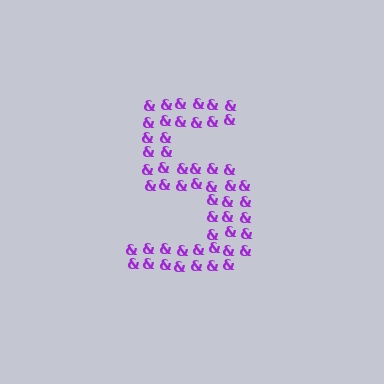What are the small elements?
The small elements are ampersands.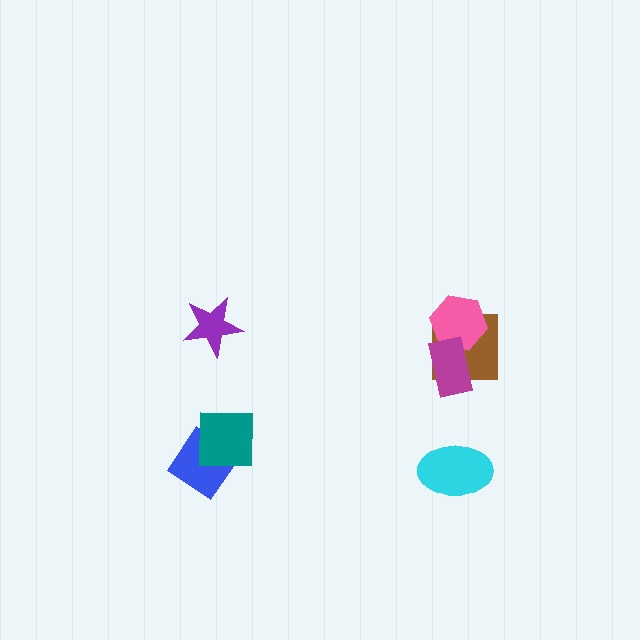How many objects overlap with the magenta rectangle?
2 objects overlap with the magenta rectangle.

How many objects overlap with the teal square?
1 object overlaps with the teal square.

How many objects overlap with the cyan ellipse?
0 objects overlap with the cyan ellipse.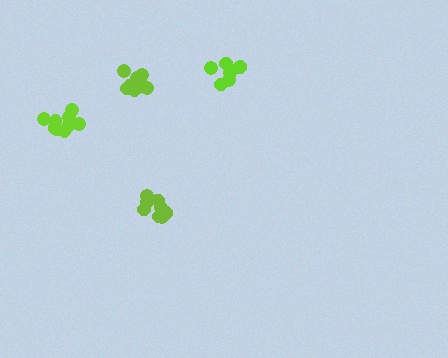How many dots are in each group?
Group 1: 10 dots, Group 2: 8 dots, Group 3: 11 dots, Group 4: 7 dots (36 total).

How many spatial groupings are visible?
There are 4 spatial groupings.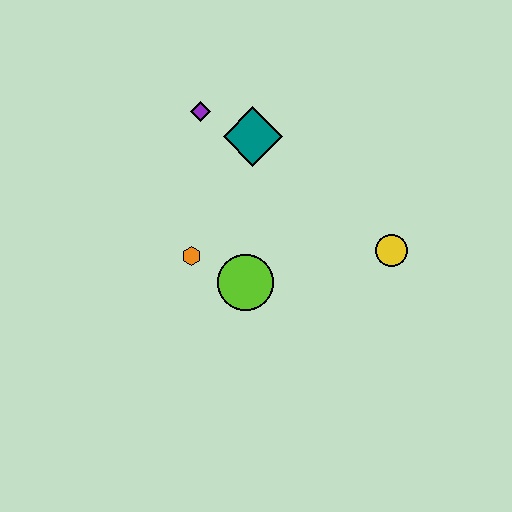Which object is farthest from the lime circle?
The purple diamond is farthest from the lime circle.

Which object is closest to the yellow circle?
The lime circle is closest to the yellow circle.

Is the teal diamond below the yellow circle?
No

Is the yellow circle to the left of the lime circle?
No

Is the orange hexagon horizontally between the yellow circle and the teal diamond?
No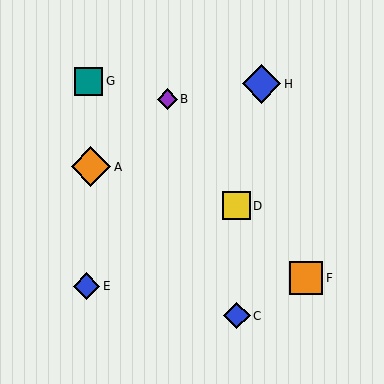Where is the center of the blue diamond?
The center of the blue diamond is at (86, 286).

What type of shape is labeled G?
Shape G is a teal square.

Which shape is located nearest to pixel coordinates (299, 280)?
The orange square (labeled F) at (306, 278) is nearest to that location.